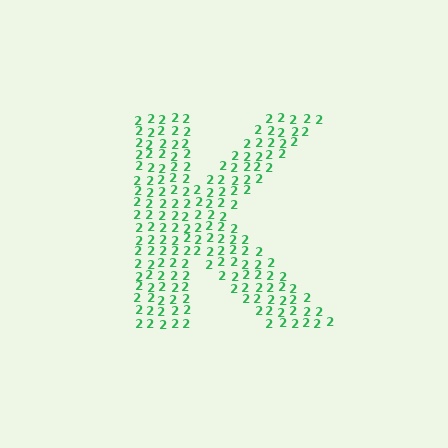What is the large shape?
The large shape is the letter K.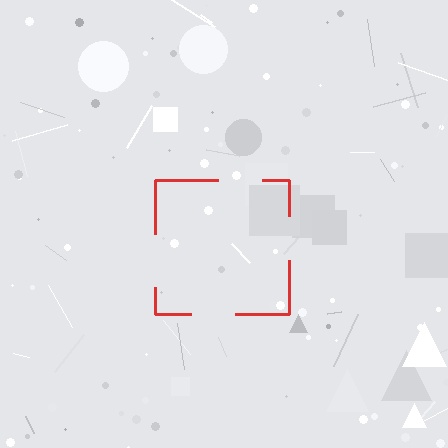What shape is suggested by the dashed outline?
The dashed outline suggests a square.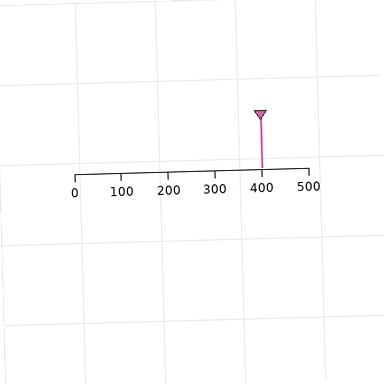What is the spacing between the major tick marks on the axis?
The major ticks are spaced 100 apart.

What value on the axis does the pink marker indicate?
The marker indicates approximately 400.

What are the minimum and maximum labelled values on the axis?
The axis runs from 0 to 500.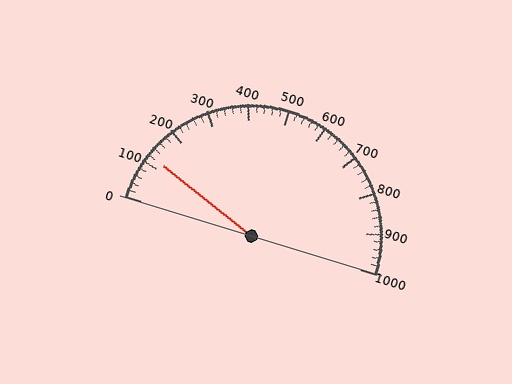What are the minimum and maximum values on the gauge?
The gauge ranges from 0 to 1000.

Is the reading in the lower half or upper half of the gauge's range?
The reading is in the lower half of the range (0 to 1000).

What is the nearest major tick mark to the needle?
The nearest major tick mark is 100.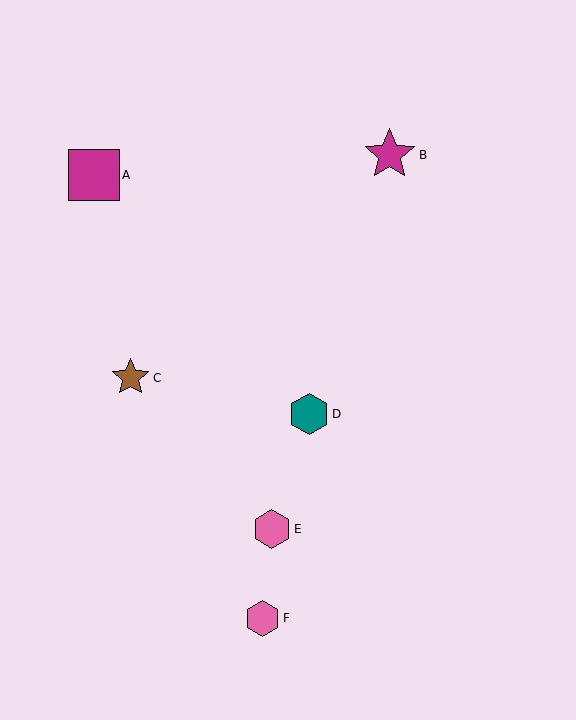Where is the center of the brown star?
The center of the brown star is at (131, 378).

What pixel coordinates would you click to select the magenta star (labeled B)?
Click at (390, 155) to select the magenta star B.